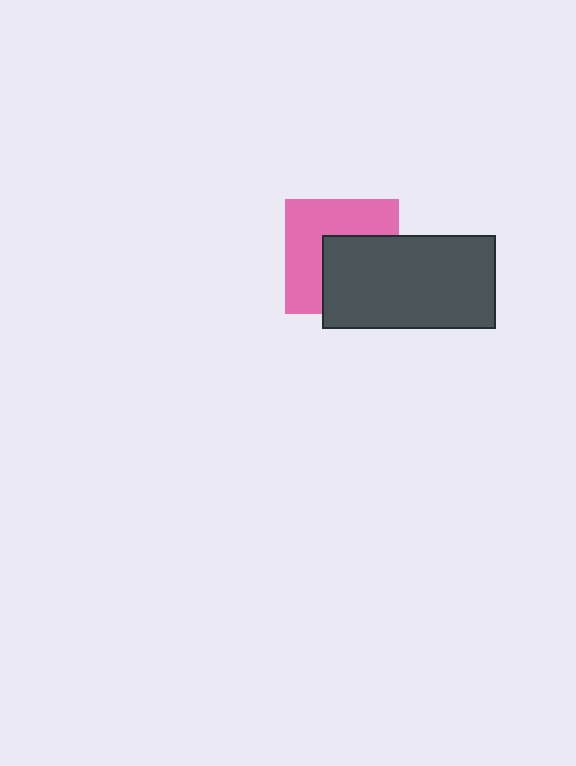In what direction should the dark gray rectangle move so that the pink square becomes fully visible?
The dark gray rectangle should move toward the lower-right. That is the shortest direction to clear the overlap and leave the pink square fully visible.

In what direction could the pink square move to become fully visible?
The pink square could move toward the upper-left. That would shift it out from behind the dark gray rectangle entirely.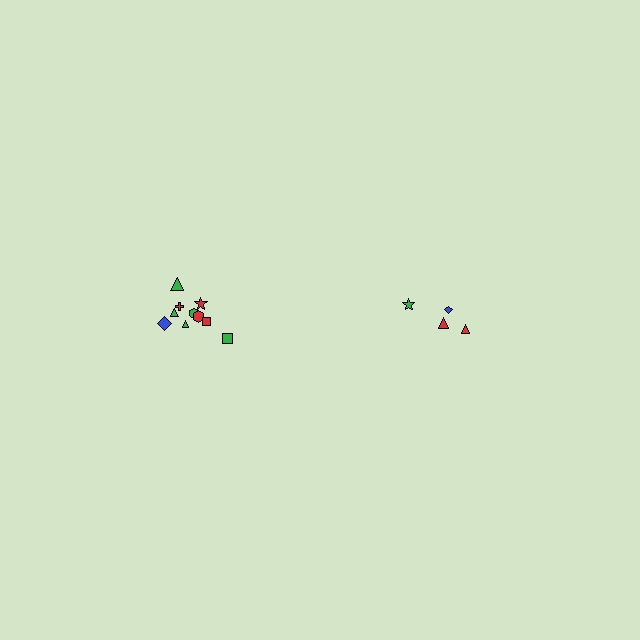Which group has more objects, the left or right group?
The left group.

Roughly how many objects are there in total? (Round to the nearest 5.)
Roughly 15 objects in total.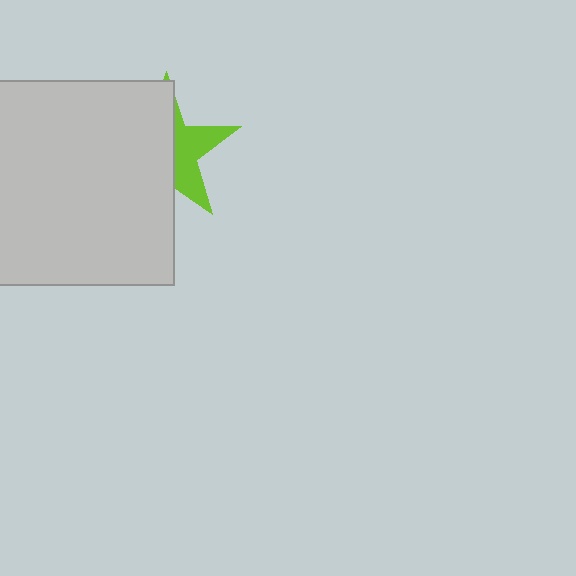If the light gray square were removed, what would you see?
You would see the complete lime star.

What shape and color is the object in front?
The object in front is a light gray square.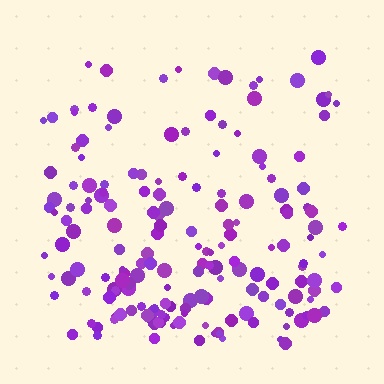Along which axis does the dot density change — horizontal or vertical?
Vertical.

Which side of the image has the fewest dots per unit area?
The top.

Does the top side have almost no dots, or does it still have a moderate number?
Still a moderate number, just noticeably fewer than the bottom.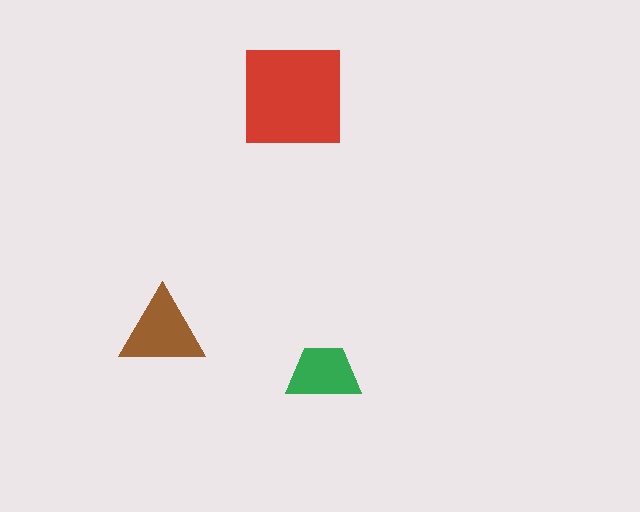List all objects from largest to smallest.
The red square, the brown triangle, the green trapezoid.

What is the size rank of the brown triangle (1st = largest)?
2nd.